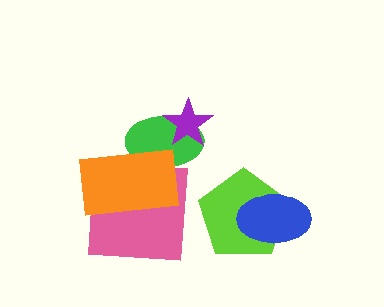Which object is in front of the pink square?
The orange rectangle is in front of the pink square.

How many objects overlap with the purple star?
1 object overlaps with the purple star.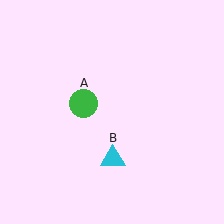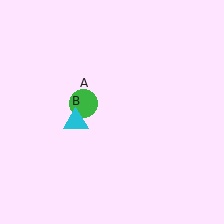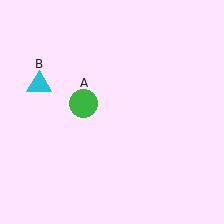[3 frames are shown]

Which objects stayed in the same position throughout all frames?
Green circle (object A) remained stationary.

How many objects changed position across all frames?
1 object changed position: cyan triangle (object B).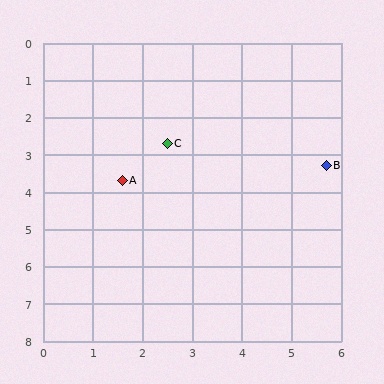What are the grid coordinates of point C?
Point C is at approximately (2.5, 2.7).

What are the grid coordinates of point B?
Point B is at approximately (5.7, 3.3).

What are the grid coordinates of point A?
Point A is at approximately (1.6, 3.7).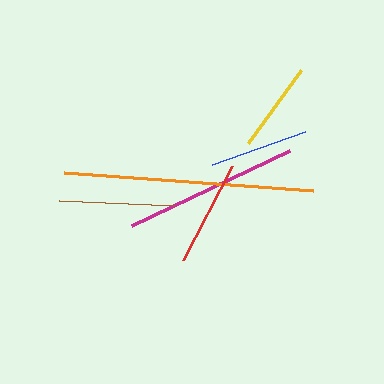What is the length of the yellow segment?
The yellow segment is approximately 90 pixels long.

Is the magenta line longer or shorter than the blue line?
The magenta line is longer than the blue line.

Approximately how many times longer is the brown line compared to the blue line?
The brown line is approximately 1.2 times the length of the blue line.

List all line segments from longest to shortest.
From longest to shortest: orange, magenta, brown, red, blue, yellow.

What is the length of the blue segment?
The blue segment is approximately 100 pixels long.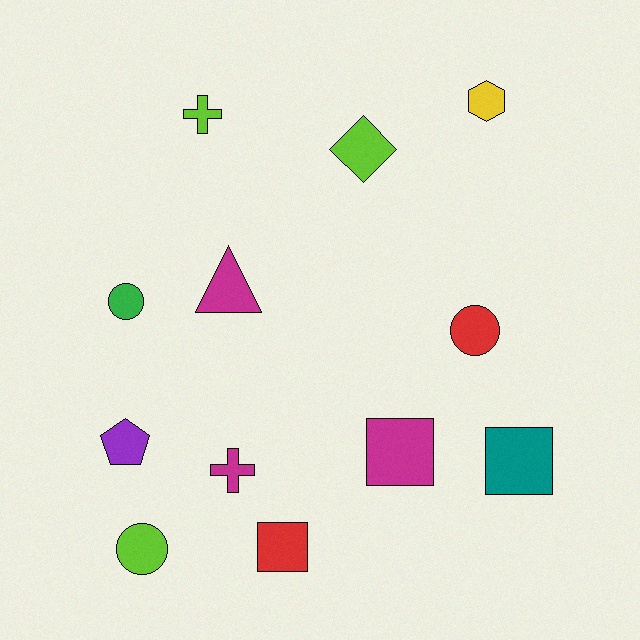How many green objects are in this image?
There is 1 green object.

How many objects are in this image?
There are 12 objects.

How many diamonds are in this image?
There is 1 diamond.